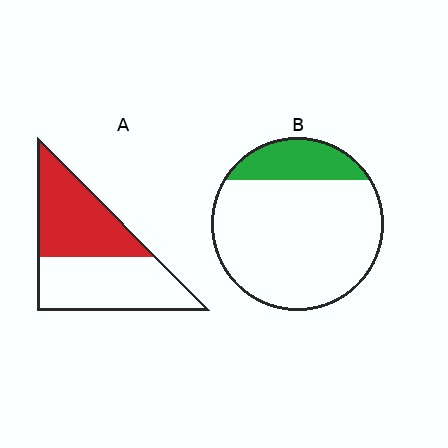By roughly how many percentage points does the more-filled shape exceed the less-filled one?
By roughly 30 percentage points (A over B).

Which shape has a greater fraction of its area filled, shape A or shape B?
Shape A.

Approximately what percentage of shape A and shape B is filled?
A is approximately 50% and B is approximately 20%.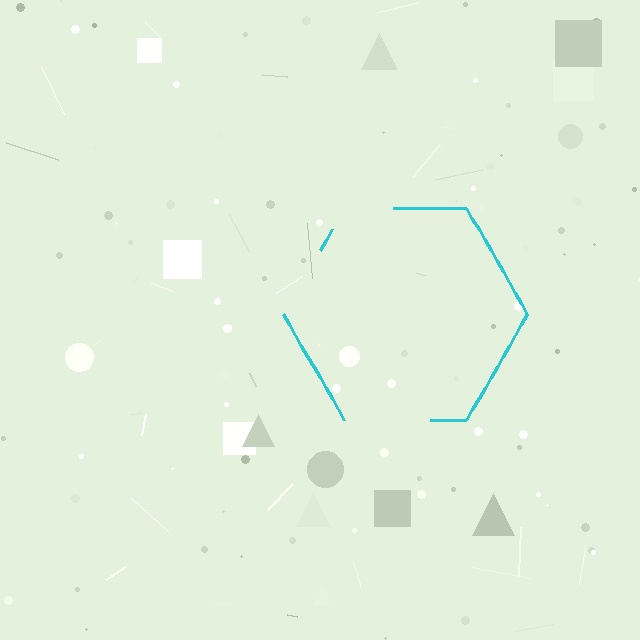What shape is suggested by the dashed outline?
The dashed outline suggests a hexagon.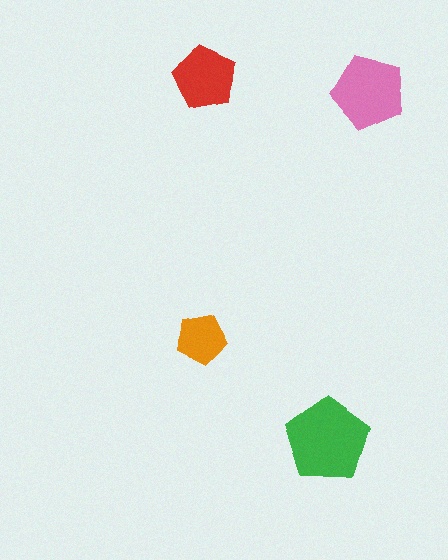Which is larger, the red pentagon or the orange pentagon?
The red one.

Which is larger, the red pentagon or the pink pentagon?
The pink one.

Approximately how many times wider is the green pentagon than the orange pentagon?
About 1.5 times wider.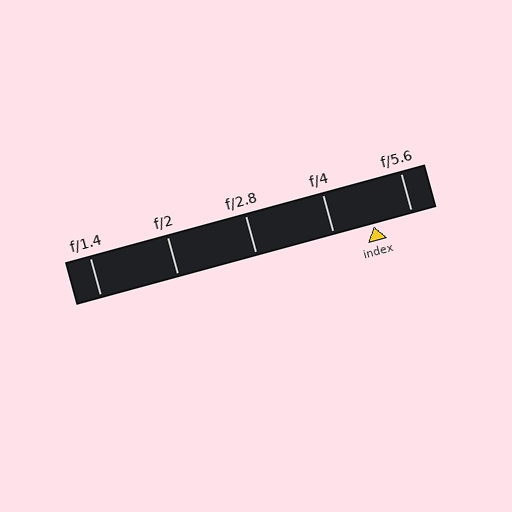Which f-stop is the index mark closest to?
The index mark is closest to f/5.6.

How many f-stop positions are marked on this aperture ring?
There are 5 f-stop positions marked.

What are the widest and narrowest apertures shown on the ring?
The widest aperture shown is f/1.4 and the narrowest is f/5.6.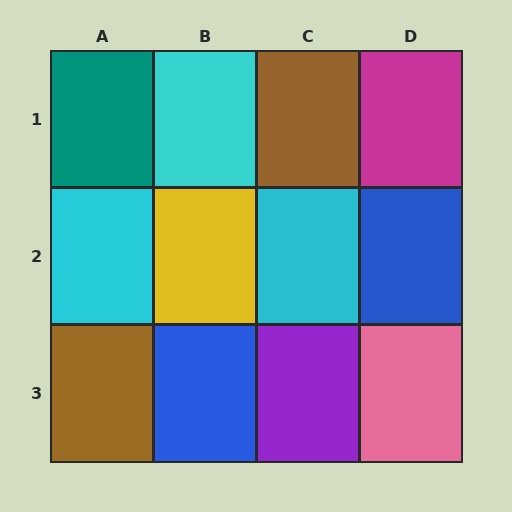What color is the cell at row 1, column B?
Cyan.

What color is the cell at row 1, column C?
Brown.